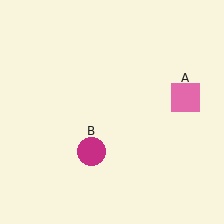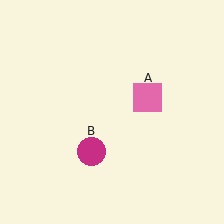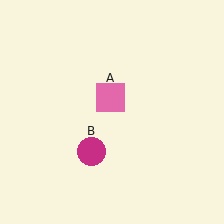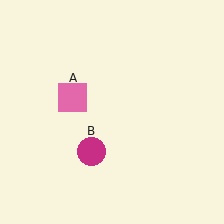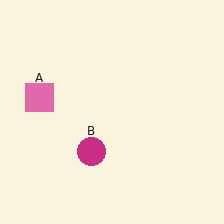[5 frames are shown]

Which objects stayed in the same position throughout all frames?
Magenta circle (object B) remained stationary.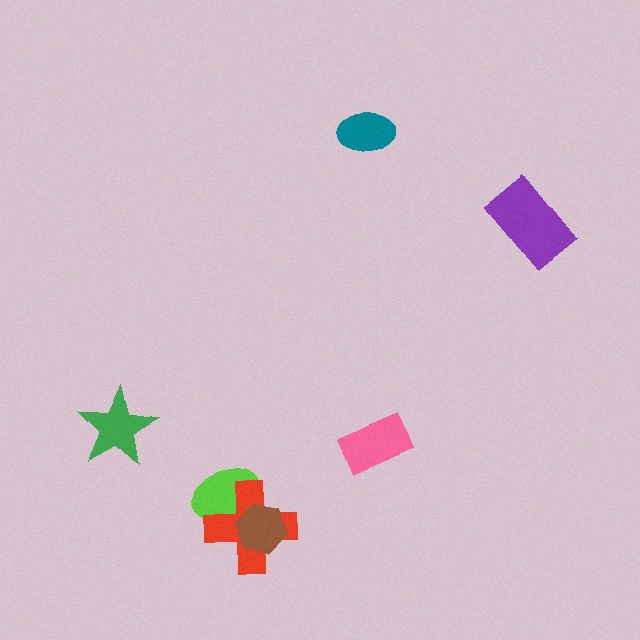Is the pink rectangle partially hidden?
No, no other shape covers it.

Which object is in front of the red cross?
The brown hexagon is in front of the red cross.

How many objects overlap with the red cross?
2 objects overlap with the red cross.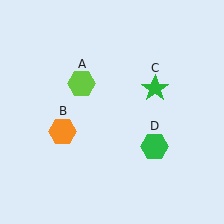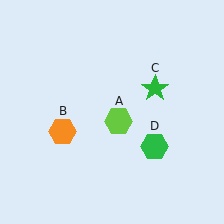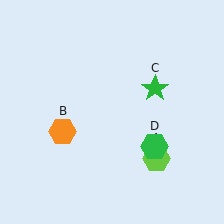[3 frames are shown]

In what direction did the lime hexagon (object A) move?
The lime hexagon (object A) moved down and to the right.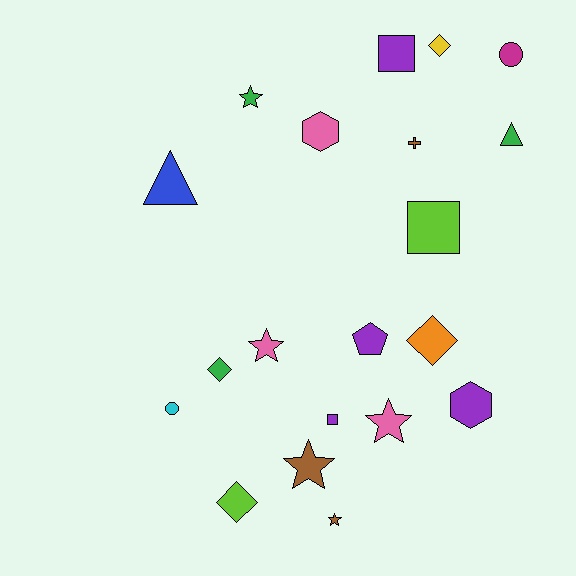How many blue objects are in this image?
There is 1 blue object.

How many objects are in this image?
There are 20 objects.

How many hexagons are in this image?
There are 2 hexagons.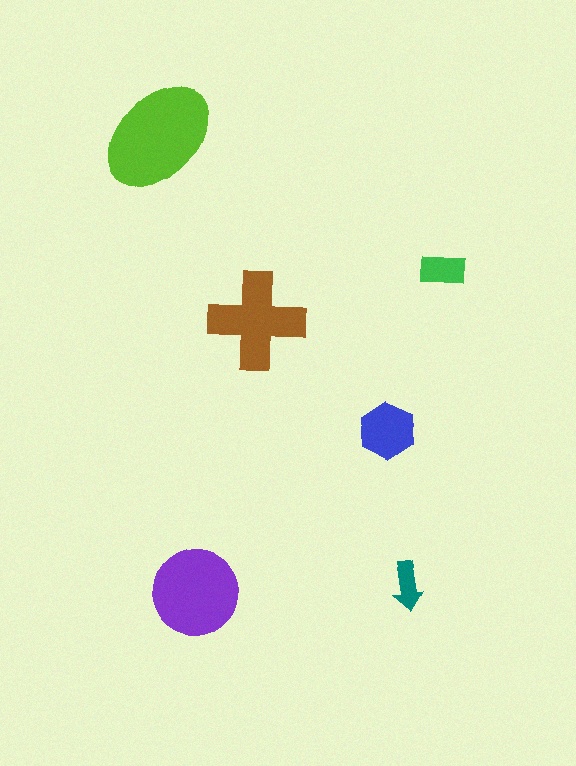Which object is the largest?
The lime ellipse.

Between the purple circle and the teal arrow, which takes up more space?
The purple circle.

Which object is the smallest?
The teal arrow.